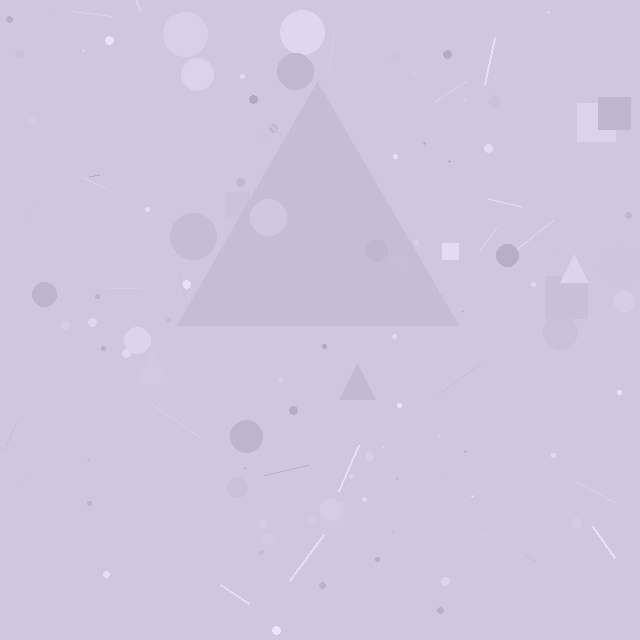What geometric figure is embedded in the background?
A triangle is embedded in the background.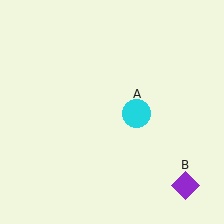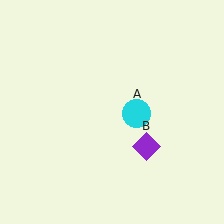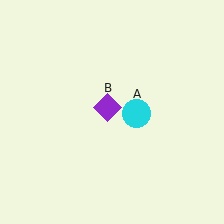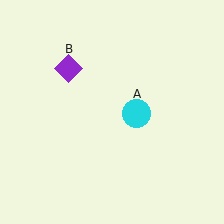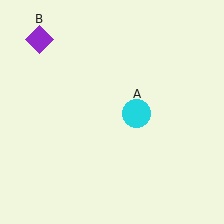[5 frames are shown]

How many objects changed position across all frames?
1 object changed position: purple diamond (object B).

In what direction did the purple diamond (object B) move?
The purple diamond (object B) moved up and to the left.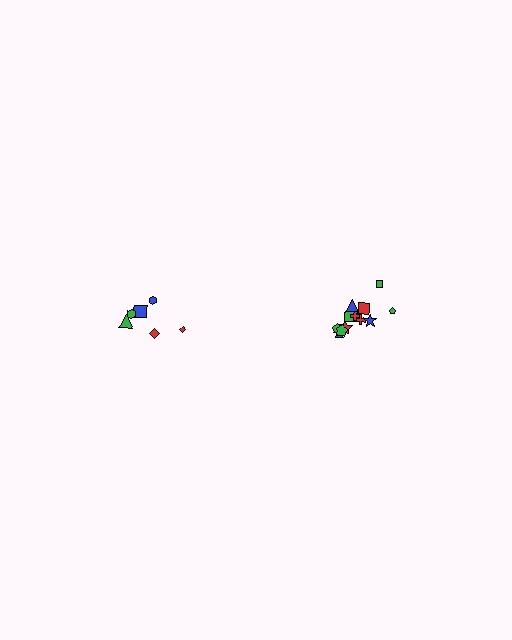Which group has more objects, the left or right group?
The right group.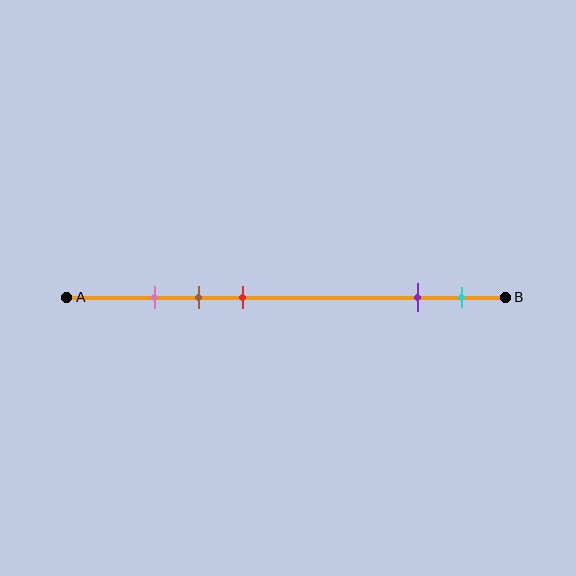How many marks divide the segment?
There are 5 marks dividing the segment.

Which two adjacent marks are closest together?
The pink and brown marks are the closest adjacent pair.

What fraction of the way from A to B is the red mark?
The red mark is approximately 40% (0.4) of the way from A to B.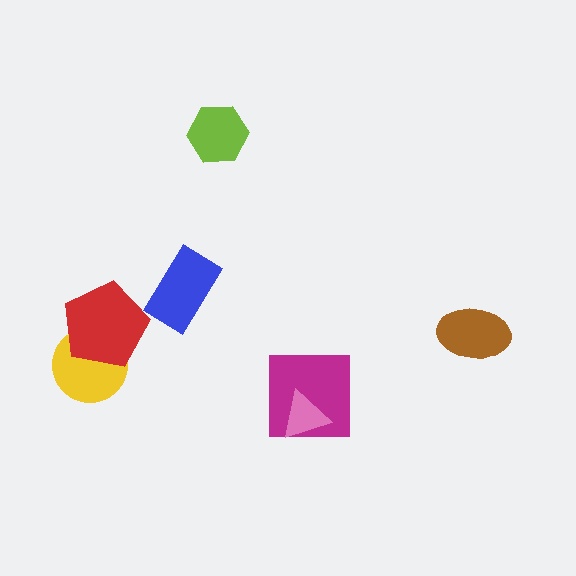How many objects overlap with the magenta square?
1 object overlaps with the magenta square.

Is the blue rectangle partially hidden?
No, no other shape covers it.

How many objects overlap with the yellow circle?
1 object overlaps with the yellow circle.